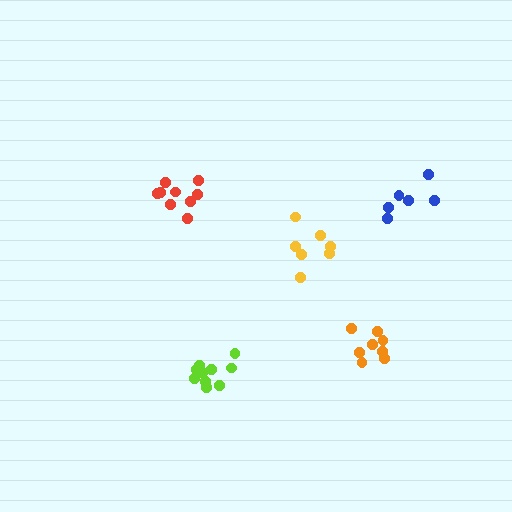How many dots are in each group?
Group 1: 7 dots, Group 2: 9 dots, Group 3: 10 dots, Group 4: 6 dots, Group 5: 8 dots (40 total).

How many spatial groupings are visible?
There are 5 spatial groupings.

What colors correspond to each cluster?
The clusters are colored: yellow, red, lime, blue, orange.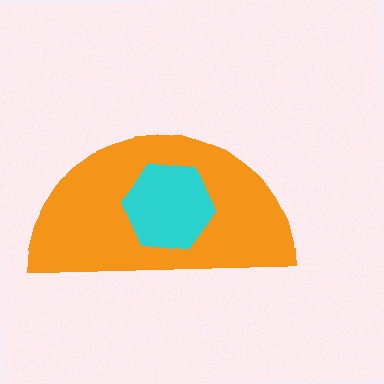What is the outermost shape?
The orange semicircle.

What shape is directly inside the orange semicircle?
The cyan hexagon.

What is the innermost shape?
The cyan hexagon.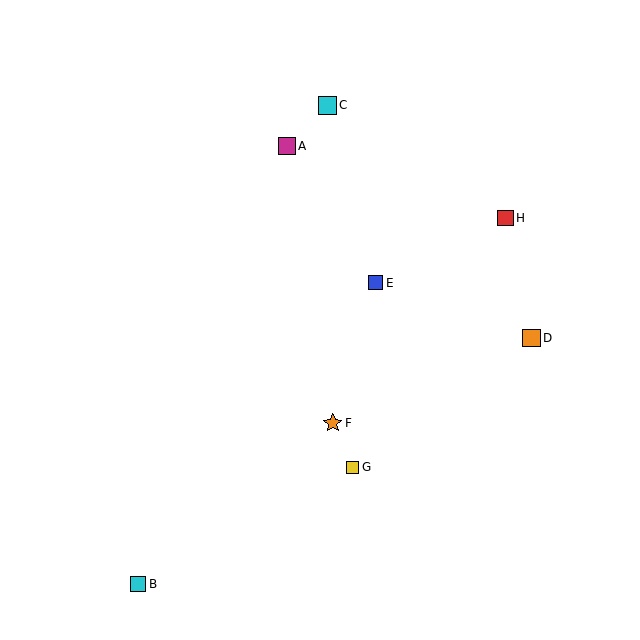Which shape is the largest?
The orange star (labeled F) is the largest.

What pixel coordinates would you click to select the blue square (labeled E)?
Click at (375, 283) to select the blue square E.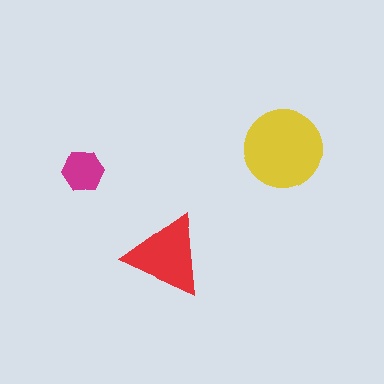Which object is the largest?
The yellow circle.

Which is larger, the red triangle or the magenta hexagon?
The red triangle.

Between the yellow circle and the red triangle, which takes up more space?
The yellow circle.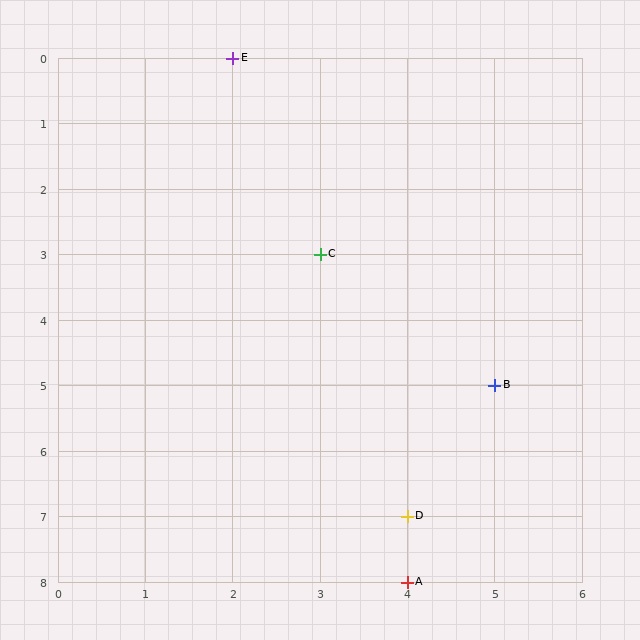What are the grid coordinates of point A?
Point A is at grid coordinates (4, 8).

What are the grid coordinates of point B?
Point B is at grid coordinates (5, 5).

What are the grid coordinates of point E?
Point E is at grid coordinates (2, 0).